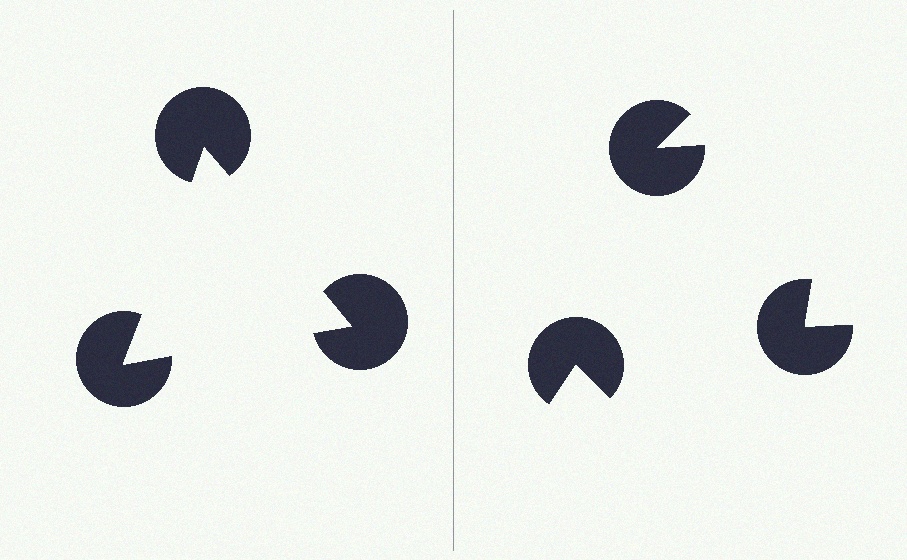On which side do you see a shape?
An illusory triangle appears on the left side. On the right side the wedge cuts are rotated, so no coherent shape forms.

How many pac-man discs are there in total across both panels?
6 — 3 on each side.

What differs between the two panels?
The pac-man discs are positioned identically on both sides; only the wedge orientations differ. On the left they align to a triangle; on the right they are misaligned.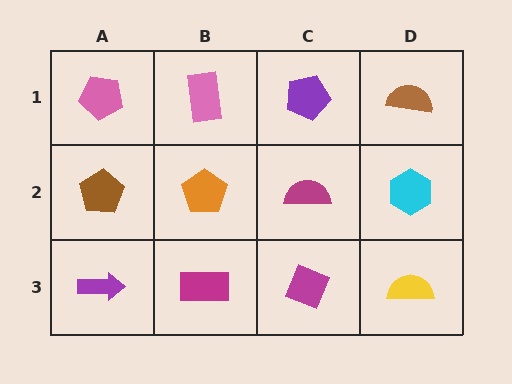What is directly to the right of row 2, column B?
A magenta semicircle.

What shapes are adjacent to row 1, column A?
A brown pentagon (row 2, column A), a pink rectangle (row 1, column B).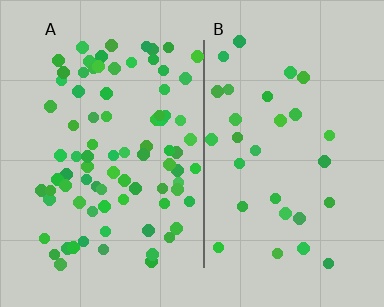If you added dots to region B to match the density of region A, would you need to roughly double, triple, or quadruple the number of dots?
Approximately triple.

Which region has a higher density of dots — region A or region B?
A (the left).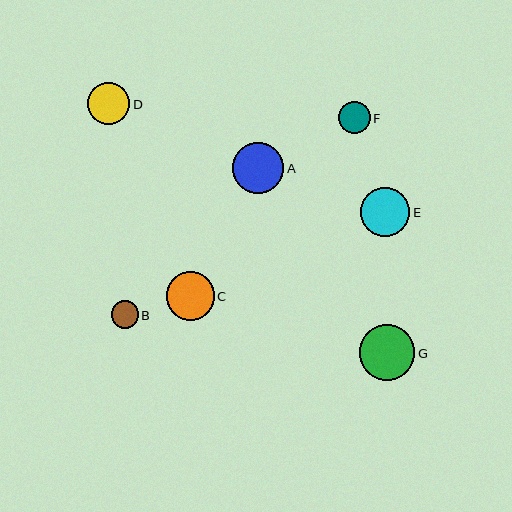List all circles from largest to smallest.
From largest to smallest: G, A, E, C, D, F, B.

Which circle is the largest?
Circle G is the largest with a size of approximately 55 pixels.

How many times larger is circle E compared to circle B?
Circle E is approximately 1.8 times the size of circle B.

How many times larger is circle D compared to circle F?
Circle D is approximately 1.3 times the size of circle F.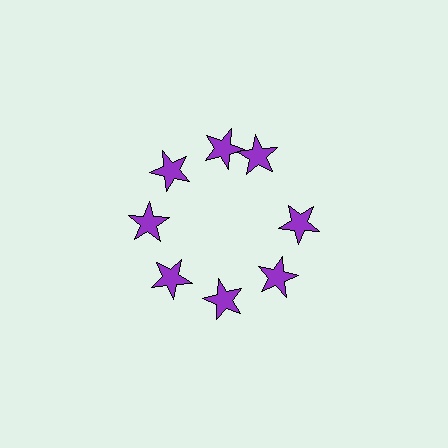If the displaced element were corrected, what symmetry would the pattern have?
It would have 8-fold rotational symmetry — the pattern would map onto itself every 45 degrees.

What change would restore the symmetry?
The symmetry would be restored by rotating it back into even spacing with its neighbors so that all 8 stars sit at equal angles and equal distance from the center.